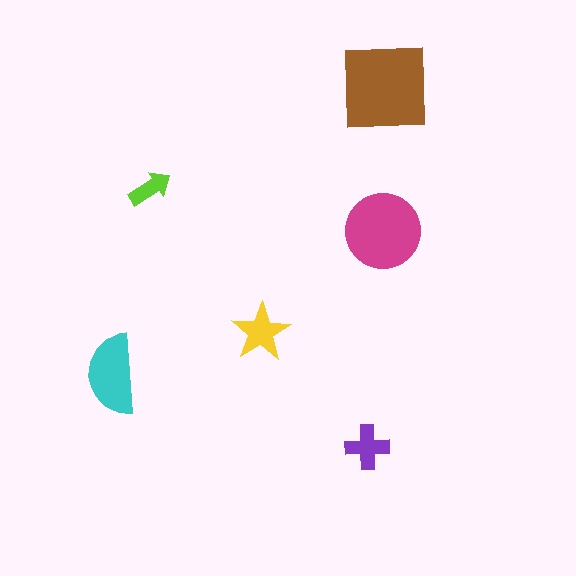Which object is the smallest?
The lime arrow.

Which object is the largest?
The brown square.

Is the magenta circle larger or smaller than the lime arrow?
Larger.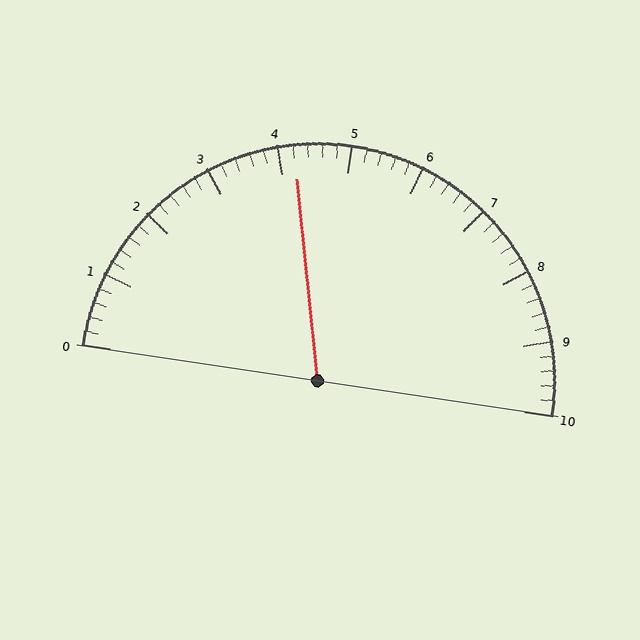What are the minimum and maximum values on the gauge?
The gauge ranges from 0 to 10.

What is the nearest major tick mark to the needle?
The nearest major tick mark is 4.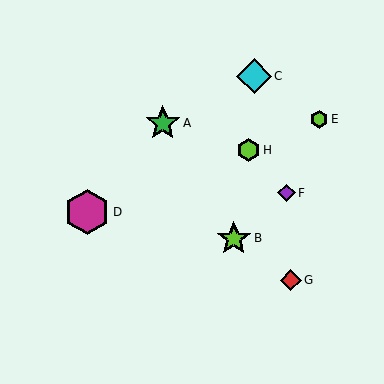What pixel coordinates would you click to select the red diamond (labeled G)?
Click at (291, 280) to select the red diamond G.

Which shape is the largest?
The magenta hexagon (labeled D) is the largest.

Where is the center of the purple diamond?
The center of the purple diamond is at (286, 193).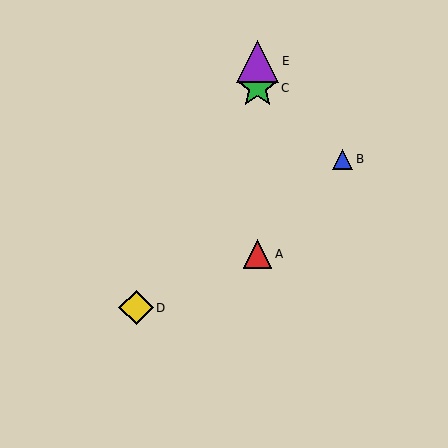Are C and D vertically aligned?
No, C is at x≈258 and D is at x≈136.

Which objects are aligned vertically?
Objects A, C, E are aligned vertically.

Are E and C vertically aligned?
Yes, both are at x≈258.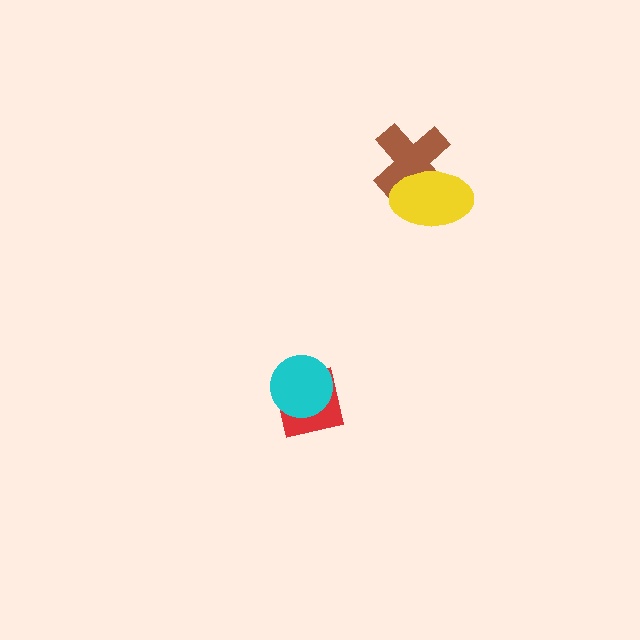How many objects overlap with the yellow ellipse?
1 object overlaps with the yellow ellipse.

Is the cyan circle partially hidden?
No, no other shape covers it.